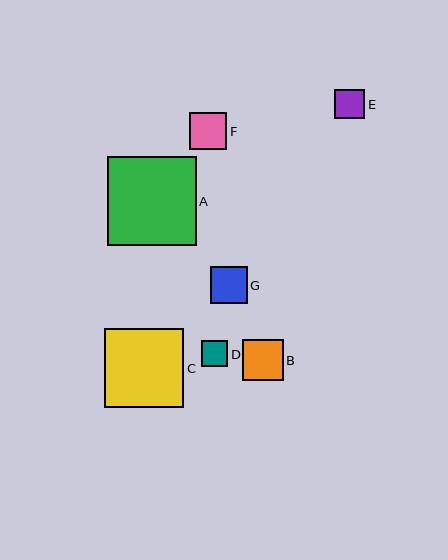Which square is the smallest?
Square D is the smallest with a size of approximately 26 pixels.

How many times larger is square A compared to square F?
Square A is approximately 2.4 times the size of square F.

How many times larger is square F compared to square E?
Square F is approximately 1.3 times the size of square E.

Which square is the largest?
Square A is the largest with a size of approximately 89 pixels.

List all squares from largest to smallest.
From largest to smallest: A, C, B, F, G, E, D.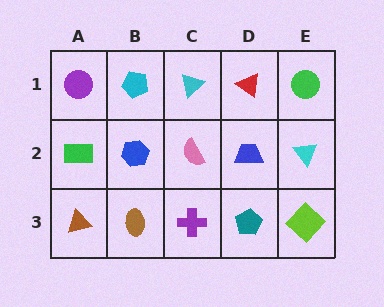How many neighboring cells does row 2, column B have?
4.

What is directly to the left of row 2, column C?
A blue hexagon.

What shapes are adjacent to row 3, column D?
A blue trapezoid (row 2, column D), a purple cross (row 3, column C), a lime diamond (row 3, column E).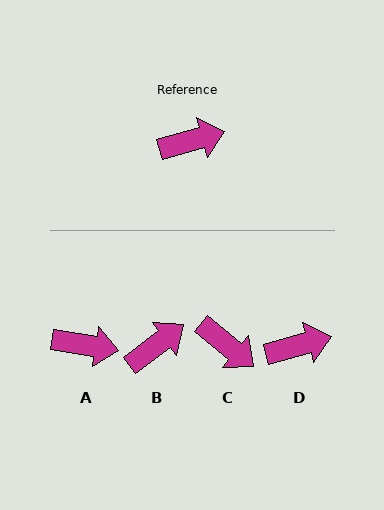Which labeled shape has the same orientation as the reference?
D.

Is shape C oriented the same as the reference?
No, it is off by about 55 degrees.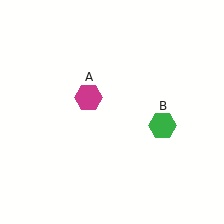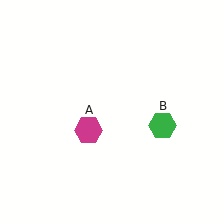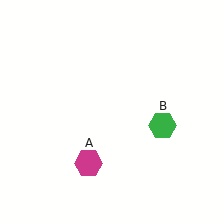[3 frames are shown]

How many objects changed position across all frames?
1 object changed position: magenta hexagon (object A).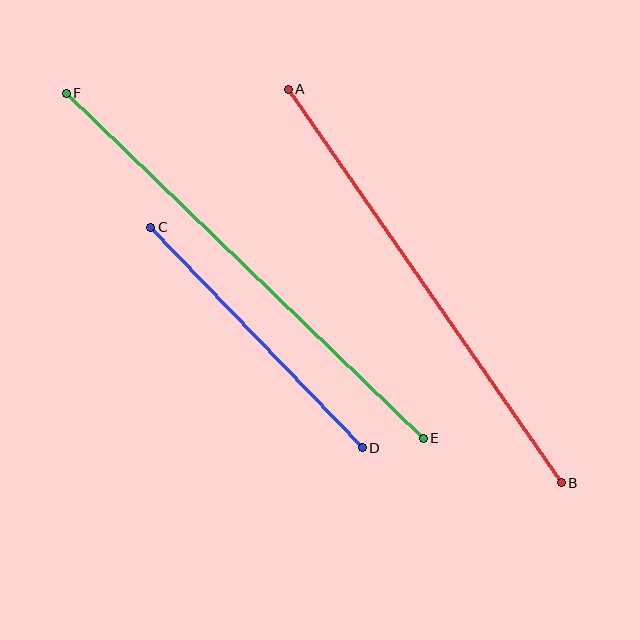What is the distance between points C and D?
The distance is approximately 305 pixels.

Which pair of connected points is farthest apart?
Points E and F are farthest apart.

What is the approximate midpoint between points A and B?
The midpoint is at approximately (425, 286) pixels.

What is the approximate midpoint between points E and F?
The midpoint is at approximately (245, 266) pixels.